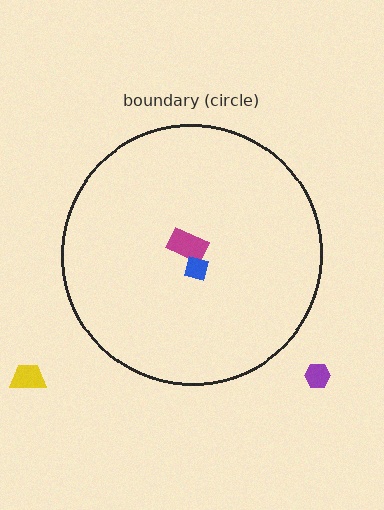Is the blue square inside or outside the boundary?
Inside.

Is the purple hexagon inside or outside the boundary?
Outside.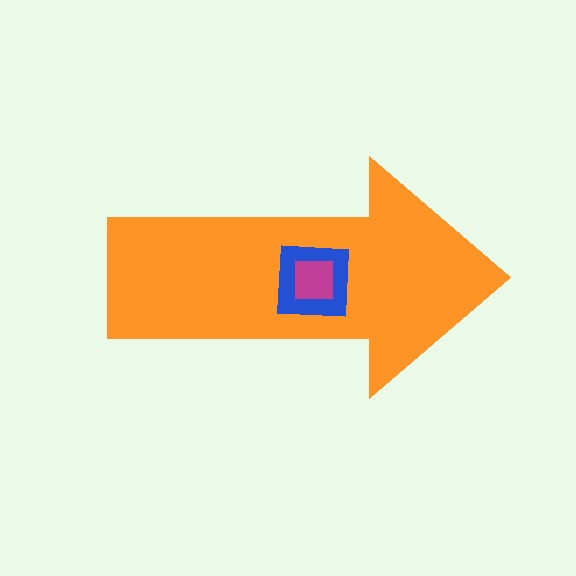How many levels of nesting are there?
3.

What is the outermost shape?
The orange arrow.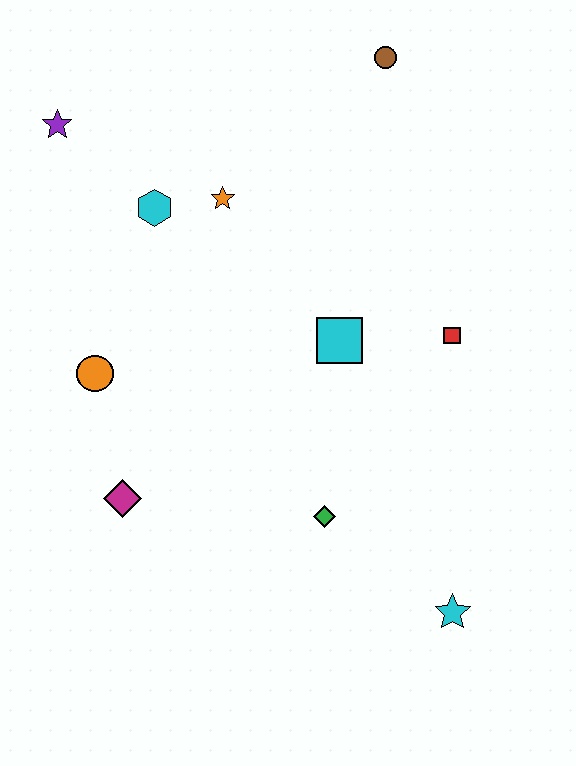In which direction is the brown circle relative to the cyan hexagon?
The brown circle is to the right of the cyan hexagon.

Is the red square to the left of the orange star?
No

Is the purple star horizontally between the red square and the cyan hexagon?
No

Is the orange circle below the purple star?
Yes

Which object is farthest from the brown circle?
The cyan star is farthest from the brown circle.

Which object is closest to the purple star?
The cyan hexagon is closest to the purple star.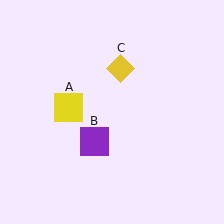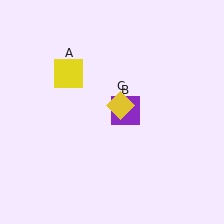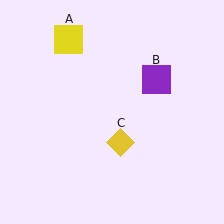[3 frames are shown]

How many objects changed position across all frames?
3 objects changed position: yellow square (object A), purple square (object B), yellow diamond (object C).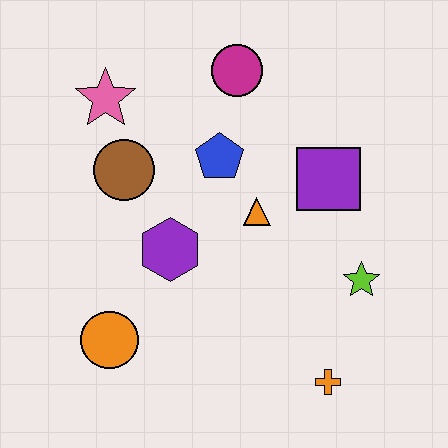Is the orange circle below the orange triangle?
Yes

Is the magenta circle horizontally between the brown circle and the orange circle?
No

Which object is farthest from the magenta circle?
The orange cross is farthest from the magenta circle.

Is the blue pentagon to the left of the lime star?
Yes